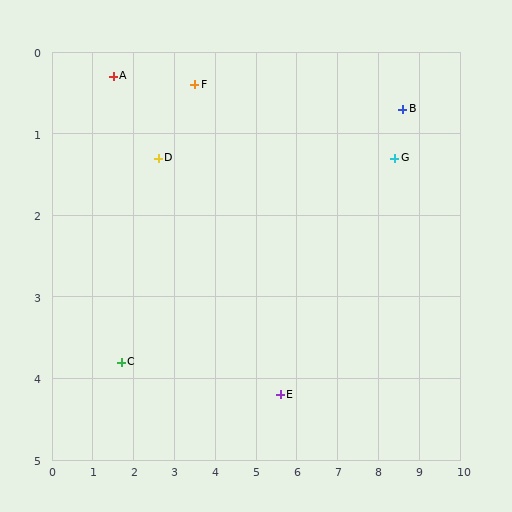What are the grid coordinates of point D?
Point D is at approximately (2.6, 1.3).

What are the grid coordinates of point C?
Point C is at approximately (1.7, 3.8).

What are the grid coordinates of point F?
Point F is at approximately (3.5, 0.4).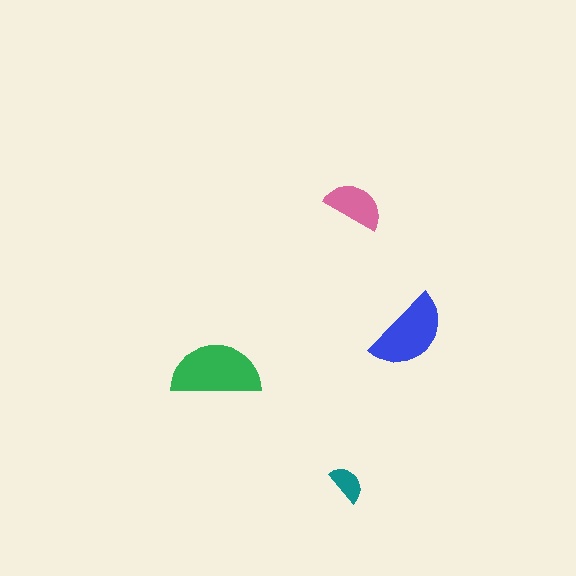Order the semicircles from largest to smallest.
the green one, the blue one, the pink one, the teal one.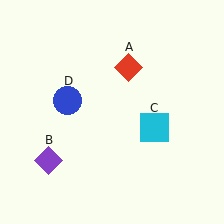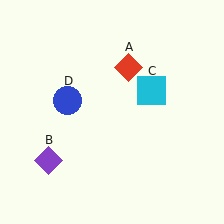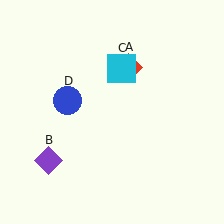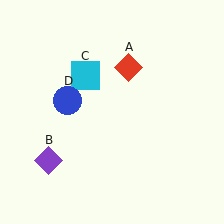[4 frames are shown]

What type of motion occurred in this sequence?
The cyan square (object C) rotated counterclockwise around the center of the scene.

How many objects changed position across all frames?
1 object changed position: cyan square (object C).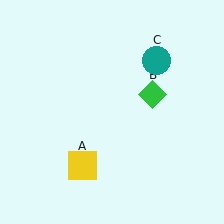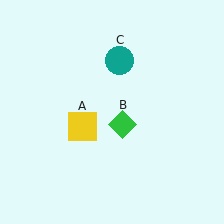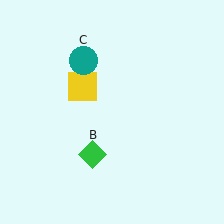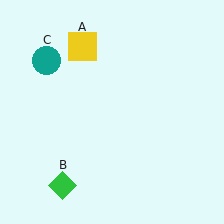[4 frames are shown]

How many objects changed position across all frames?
3 objects changed position: yellow square (object A), green diamond (object B), teal circle (object C).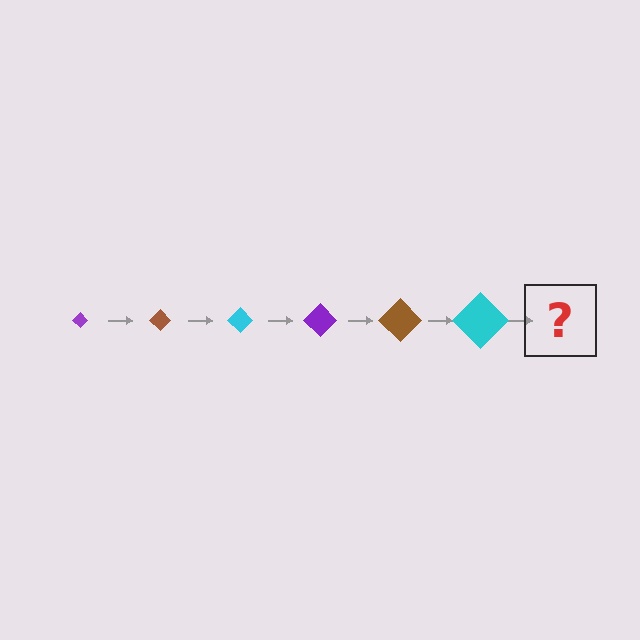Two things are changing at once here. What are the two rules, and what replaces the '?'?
The two rules are that the diamond grows larger each step and the color cycles through purple, brown, and cyan. The '?' should be a purple diamond, larger than the previous one.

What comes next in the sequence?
The next element should be a purple diamond, larger than the previous one.